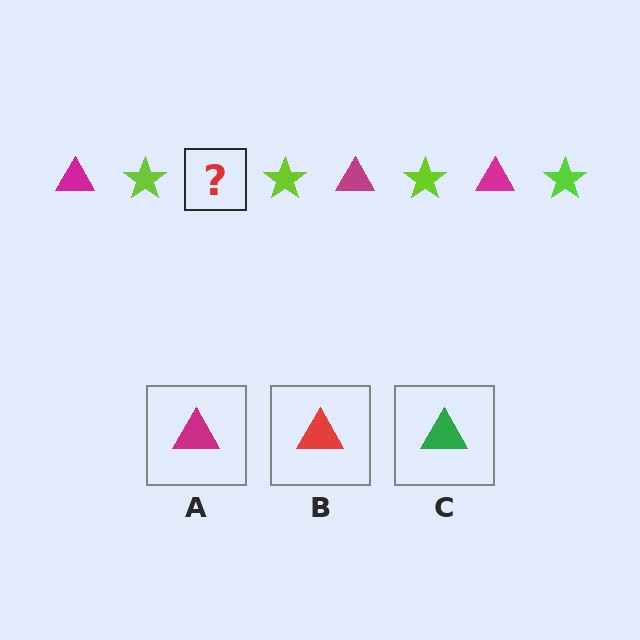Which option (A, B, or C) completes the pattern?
A.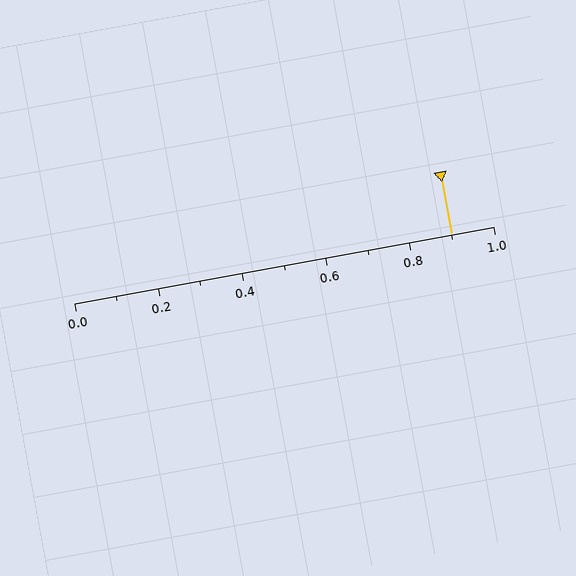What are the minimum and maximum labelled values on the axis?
The axis runs from 0.0 to 1.0.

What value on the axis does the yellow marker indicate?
The marker indicates approximately 0.9.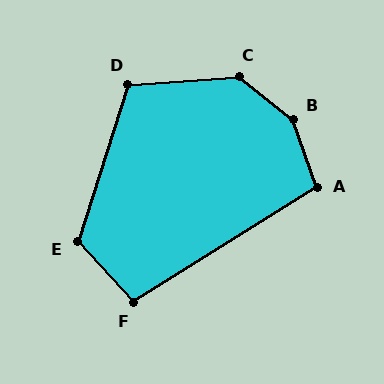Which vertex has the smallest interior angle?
F, at approximately 101 degrees.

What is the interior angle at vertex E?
Approximately 119 degrees (obtuse).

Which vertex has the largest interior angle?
B, at approximately 147 degrees.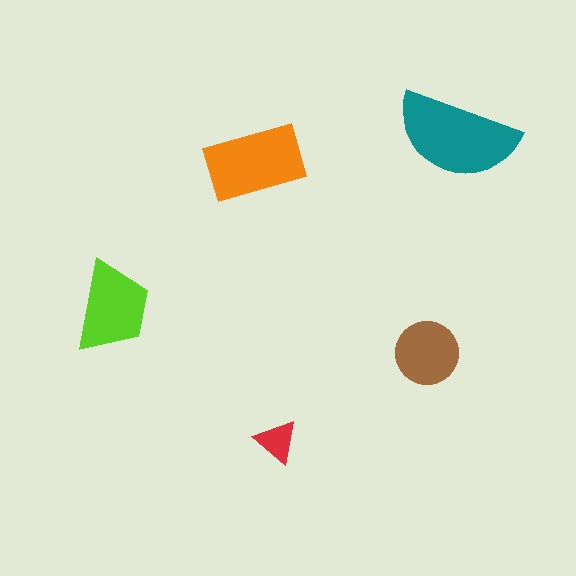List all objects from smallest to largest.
The red triangle, the brown circle, the lime trapezoid, the orange rectangle, the teal semicircle.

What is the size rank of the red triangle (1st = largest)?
5th.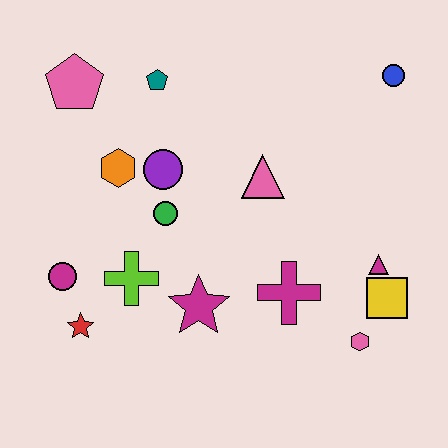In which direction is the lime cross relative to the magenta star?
The lime cross is to the left of the magenta star.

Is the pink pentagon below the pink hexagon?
No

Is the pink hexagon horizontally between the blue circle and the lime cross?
Yes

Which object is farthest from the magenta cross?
The pink pentagon is farthest from the magenta cross.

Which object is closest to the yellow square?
The magenta triangle is closest to the yellow square.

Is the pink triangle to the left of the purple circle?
No